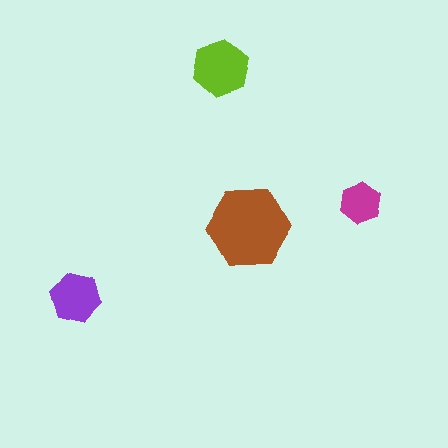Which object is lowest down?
The purple hexagon is bottommost.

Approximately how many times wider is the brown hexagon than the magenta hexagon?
About 2 times wider.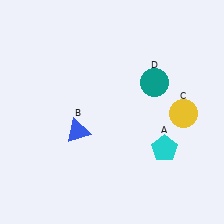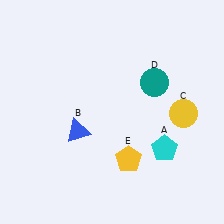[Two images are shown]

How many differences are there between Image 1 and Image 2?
There is 1 difference between the two images.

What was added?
A yellow pentagon (E) was added in Image 2.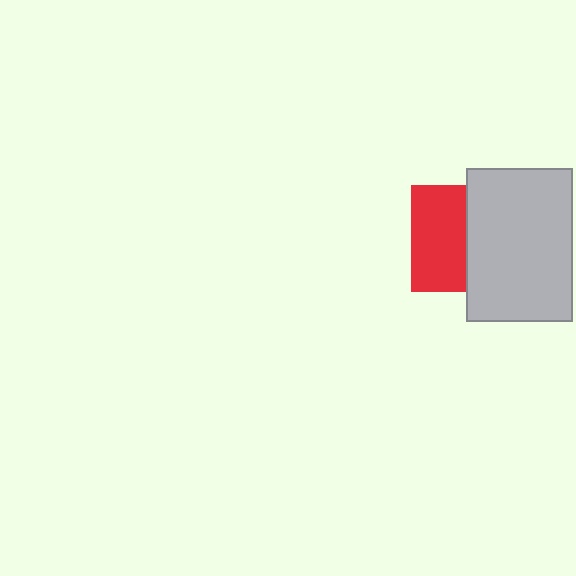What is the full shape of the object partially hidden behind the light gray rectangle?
The partially hidden object is a red square.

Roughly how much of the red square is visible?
About half of it is visible (roughly 51%).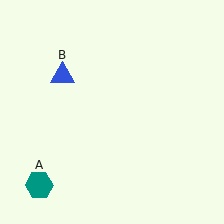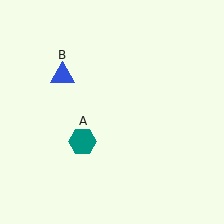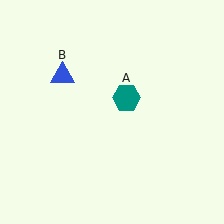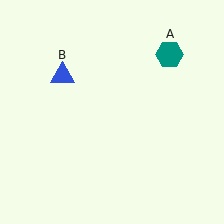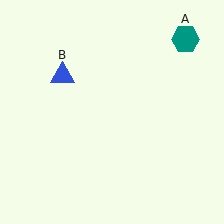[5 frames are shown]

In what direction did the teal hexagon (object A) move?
The teal hexagon (object A) moved up and to the right.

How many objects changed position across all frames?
1 object changed position: teal hexagon (object A).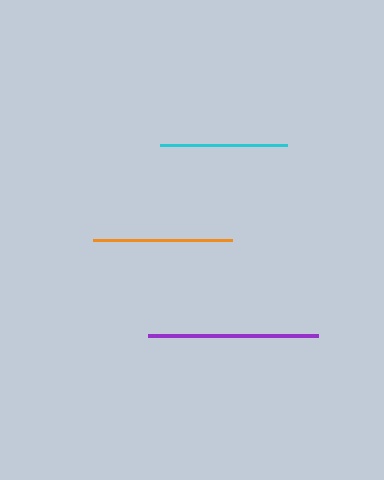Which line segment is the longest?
The purple line is the longest at approximately 169 pixels.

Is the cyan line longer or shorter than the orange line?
The orange line is longer than the cyan line.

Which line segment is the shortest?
The cyan line is the shortest at approximately 127 pixels.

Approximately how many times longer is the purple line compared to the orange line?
The purple line is approximately 1.2 times the length of the orange line.